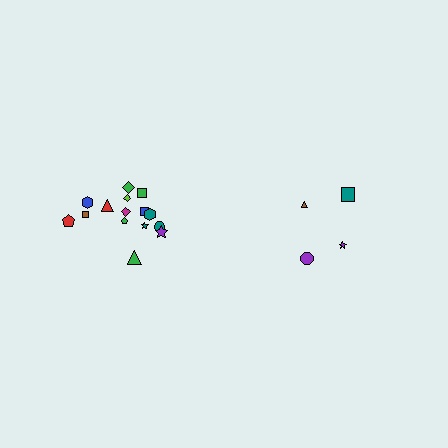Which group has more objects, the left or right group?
The left group.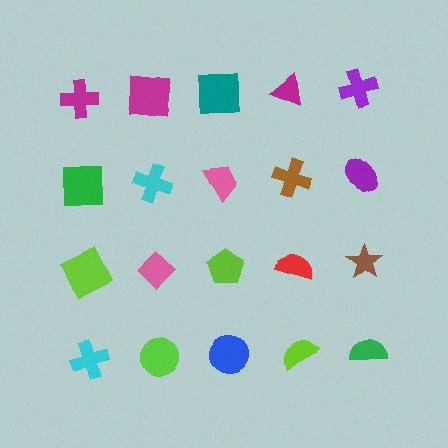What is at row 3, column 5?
A brown star.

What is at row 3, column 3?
A lime pentagon.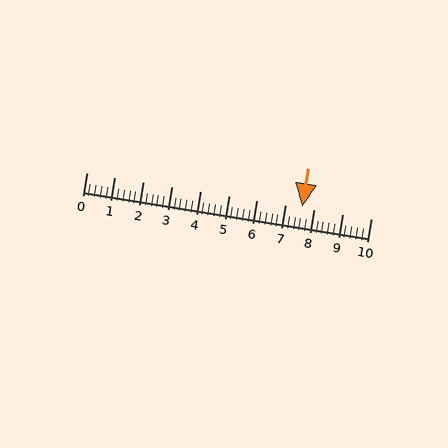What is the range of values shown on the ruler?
The ruler shows values from 0 to 10.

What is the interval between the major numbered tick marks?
The major tick marks are spaced 1 units apart.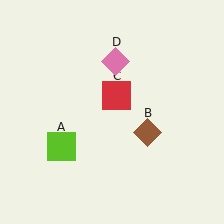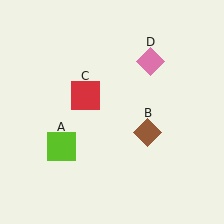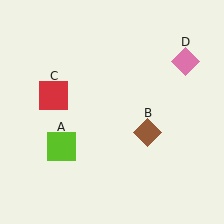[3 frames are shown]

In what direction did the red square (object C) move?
The red square (object C) moved left.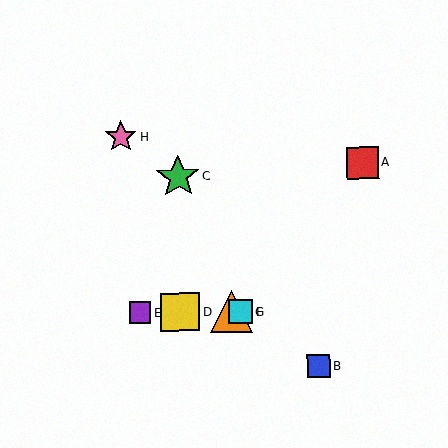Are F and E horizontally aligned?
Yes, both are at y≈311.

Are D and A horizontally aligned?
No, D is at y≈312 and A is at y≈163.